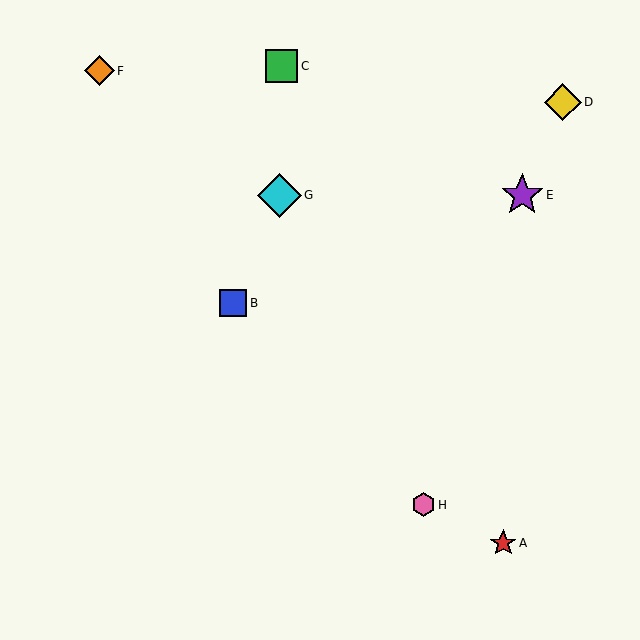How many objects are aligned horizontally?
2 objects (E, G) are aligned horizontally.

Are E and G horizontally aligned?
Yes, both are at y≈195.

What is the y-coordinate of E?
Object E is at y≈195.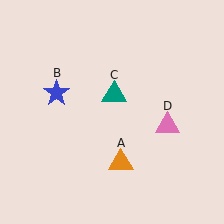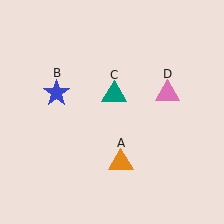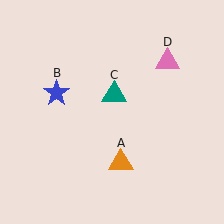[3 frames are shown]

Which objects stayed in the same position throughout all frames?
Orange triangle (object A) and blue star (object B) and teal triangle (object C) remained stationary.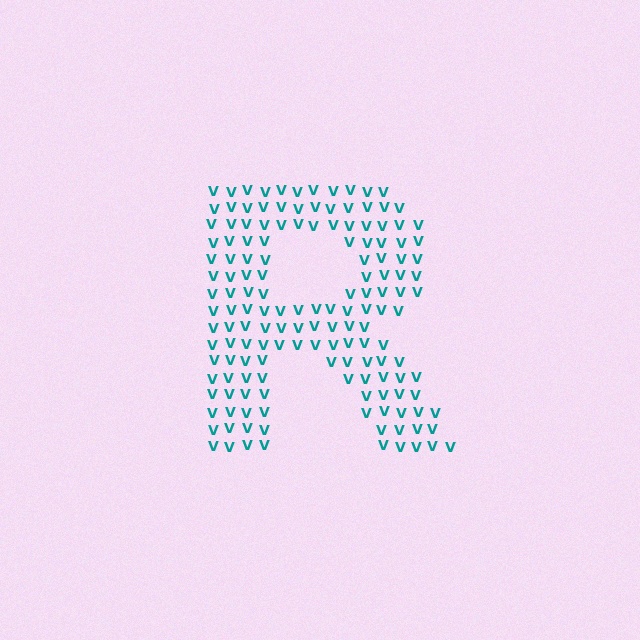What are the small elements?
The small elements are letter V's.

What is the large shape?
The large shape is the letter R.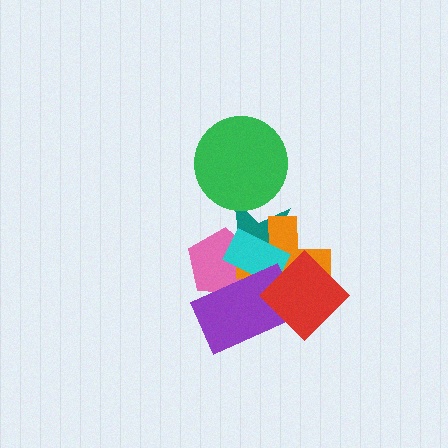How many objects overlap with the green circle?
1 object overlaps with the green circle.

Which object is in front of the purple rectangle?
The red diamond is in front of the purple rectangle.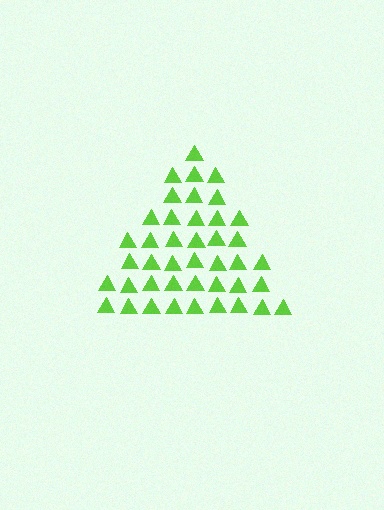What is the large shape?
The large shape is a triangle.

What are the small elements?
The small elements are triangles.